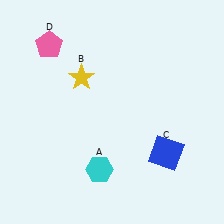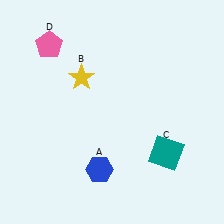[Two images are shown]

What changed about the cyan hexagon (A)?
In Image 1, A is cyan. In Image 2, it changed to blue.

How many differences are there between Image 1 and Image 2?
There are 2 differences between the two images.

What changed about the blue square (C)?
In Image 1, C is blue. In Image 2, it changed to teal.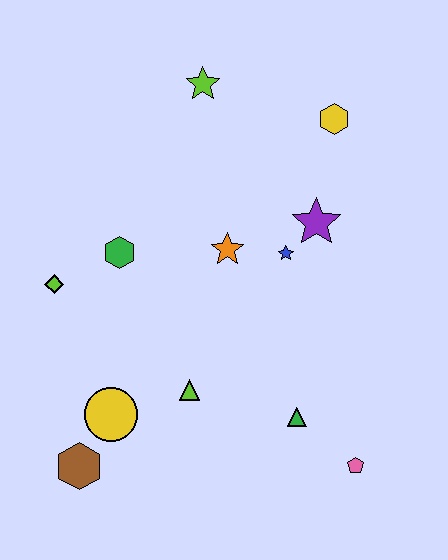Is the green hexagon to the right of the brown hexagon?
Yes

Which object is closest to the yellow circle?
The brown hexagon is closest to the yellow circle.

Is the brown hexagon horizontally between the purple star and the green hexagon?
No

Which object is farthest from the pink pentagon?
The lime star is farthest from the pink pentagon.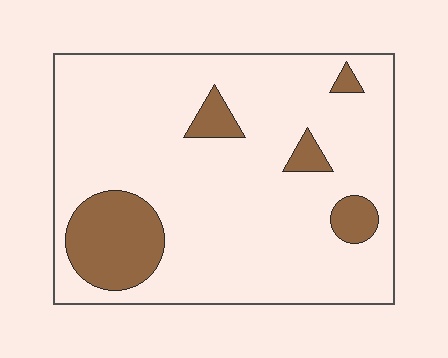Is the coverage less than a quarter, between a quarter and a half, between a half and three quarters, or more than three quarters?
Less than a quarter.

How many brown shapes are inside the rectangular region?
5.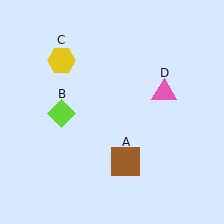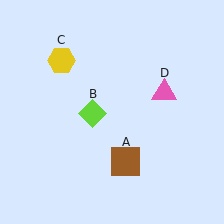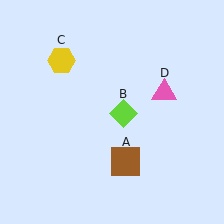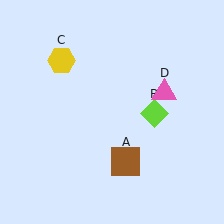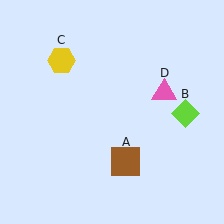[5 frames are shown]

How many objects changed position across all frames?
1 object changed position: lime diamond (object B).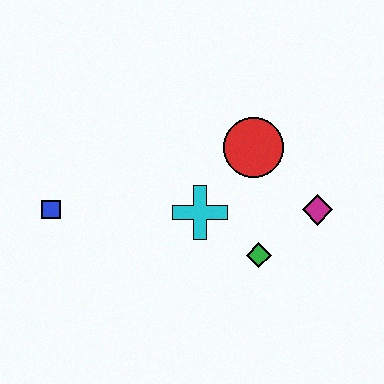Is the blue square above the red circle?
No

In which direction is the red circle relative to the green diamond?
The red circle is above the green diamond.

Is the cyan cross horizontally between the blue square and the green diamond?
Yes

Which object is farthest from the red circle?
The blue square is farthest from the red circle.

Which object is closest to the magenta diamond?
The green diamond is closest to the magenta diamond.